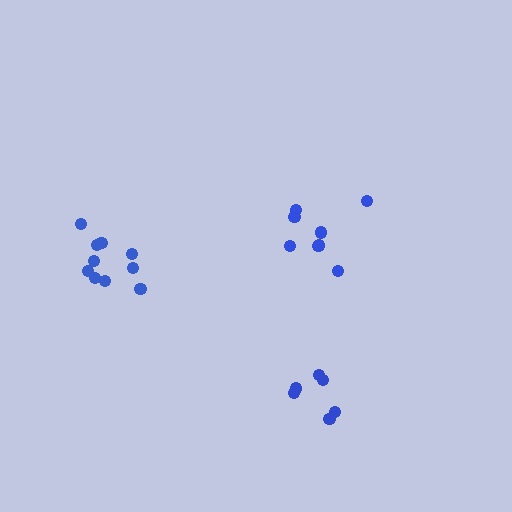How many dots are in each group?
Group 1: 8 dots, Group 2: 10 dots, Group 3: 6 dots (24 total).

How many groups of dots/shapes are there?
There are 3 groups.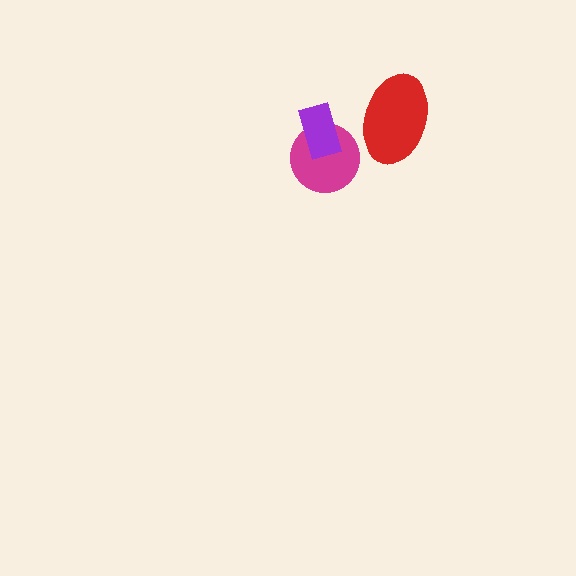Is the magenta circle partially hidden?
Yes, it is partially covered by another shape.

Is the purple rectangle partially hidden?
No, no other shape covers it.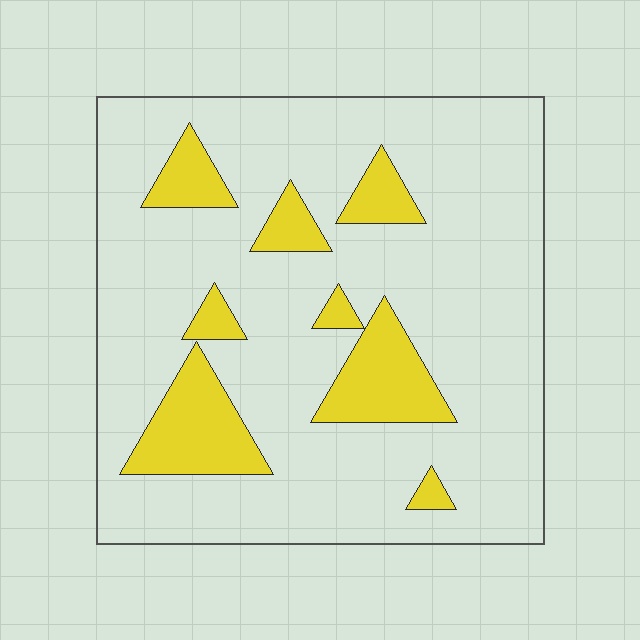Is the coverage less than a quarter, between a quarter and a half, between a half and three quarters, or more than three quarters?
Less than a quarter.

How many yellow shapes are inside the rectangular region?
8.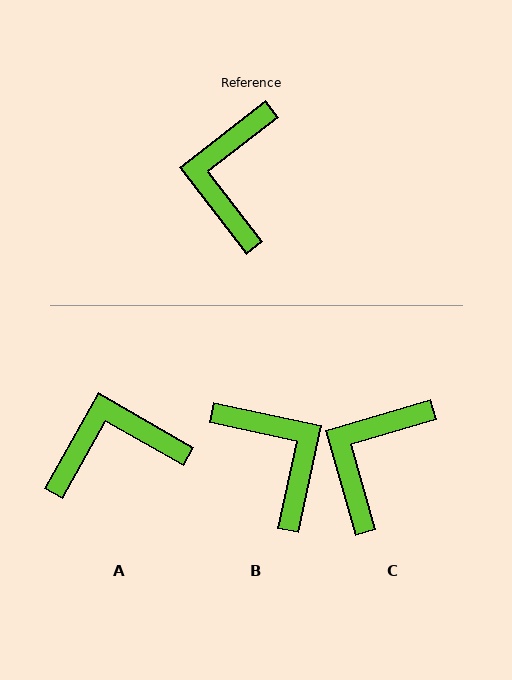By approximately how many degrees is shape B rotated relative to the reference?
Approximately 140 degrees clockwise.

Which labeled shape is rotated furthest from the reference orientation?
B, about 140 degrees away.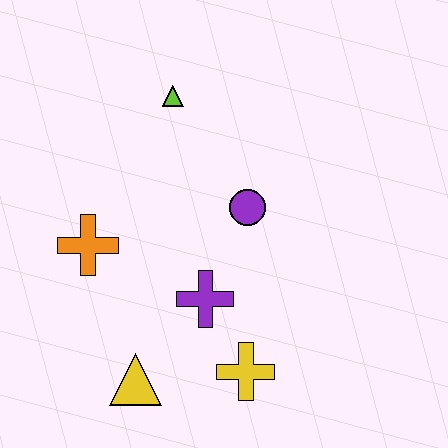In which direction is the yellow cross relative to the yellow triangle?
The yellow cross is to the right of the yellow triangle.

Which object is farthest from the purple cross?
The lime triangle is farthest from the purple cross.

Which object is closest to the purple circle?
The purple cross is closest to the purple circle.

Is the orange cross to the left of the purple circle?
Yes